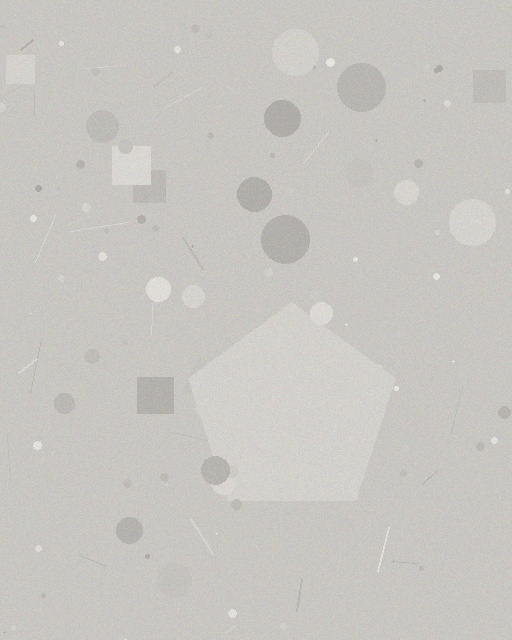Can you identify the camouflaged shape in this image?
The camouflaged shape is a pentagon.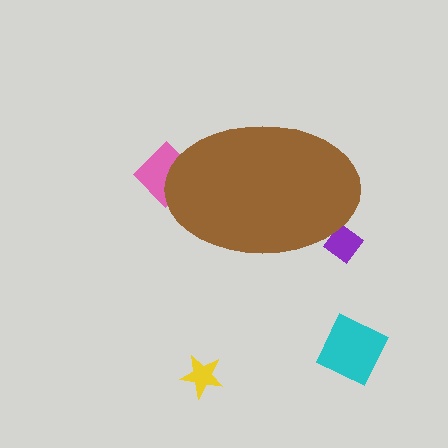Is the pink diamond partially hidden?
Yes, the pink diamond is partially hidden behind the brown ellipse.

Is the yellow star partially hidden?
No, the yellow star is fully visible.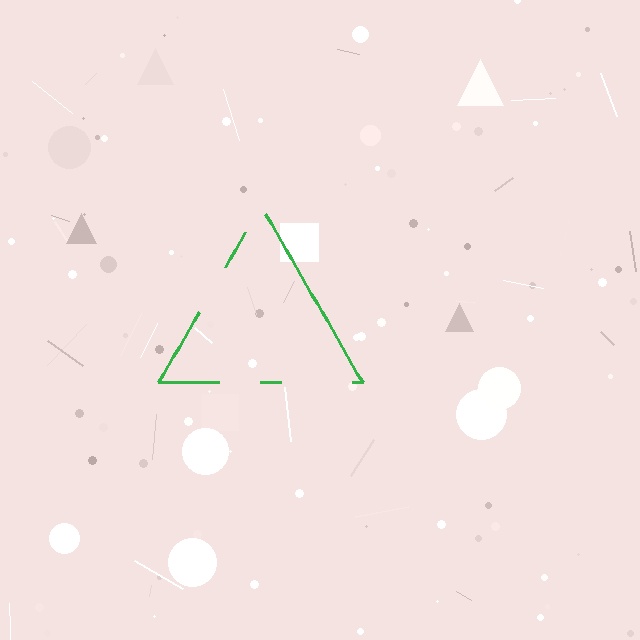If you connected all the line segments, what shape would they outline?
They would outline a triangle.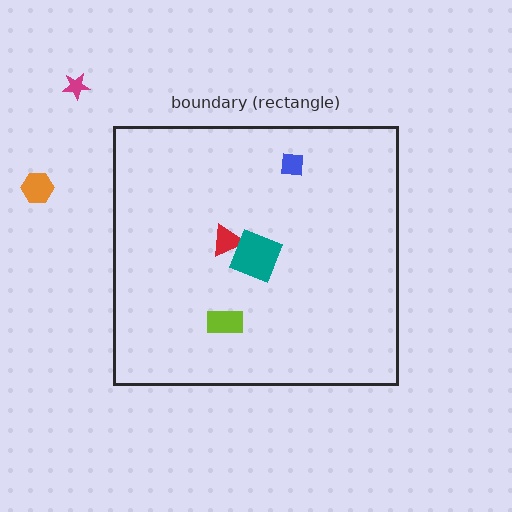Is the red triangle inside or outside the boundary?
Inside.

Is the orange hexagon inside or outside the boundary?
Outside.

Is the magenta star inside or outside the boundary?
Outside.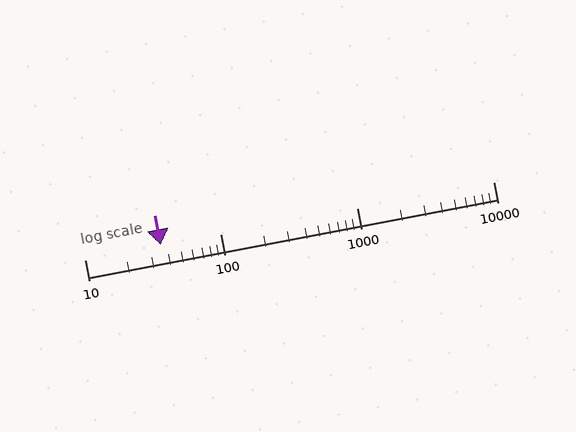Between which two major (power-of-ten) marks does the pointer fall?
The pointer is between 10 and 100.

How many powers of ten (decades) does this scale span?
The scale spans 3 decades, from 10 to 10000.